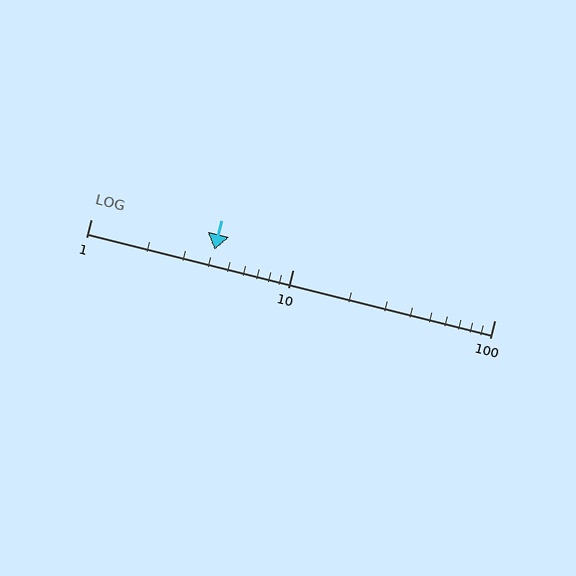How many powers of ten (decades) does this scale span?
The scale spans 2 decades, from 1 to 100.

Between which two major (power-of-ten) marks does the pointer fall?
The pointer is between 1 and 10.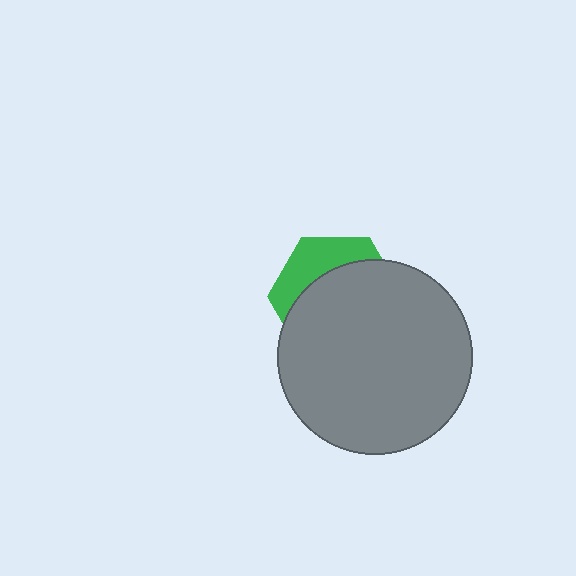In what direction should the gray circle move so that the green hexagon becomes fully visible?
The gray circle should move down. That is the shortest direction to clear the overlap and leave the green hexagon fully visible.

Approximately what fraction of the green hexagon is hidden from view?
Roughly 69% of the green hexagon is hidden behind the gray circle.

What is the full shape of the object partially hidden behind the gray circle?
The partially hidden object is a green hexagon.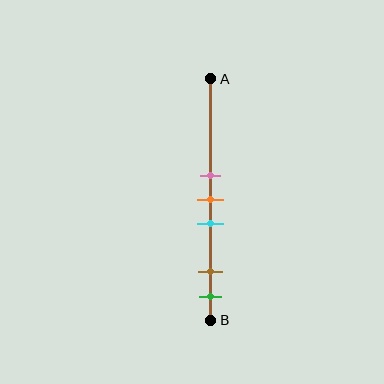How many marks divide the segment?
There are 5 marks dividing the segment.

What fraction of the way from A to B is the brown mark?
The brown mark is approximately 80% (0.8) of the way from A to B.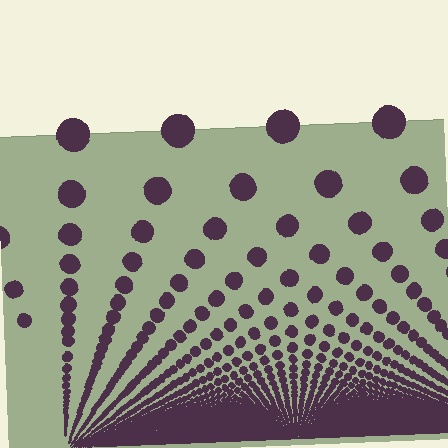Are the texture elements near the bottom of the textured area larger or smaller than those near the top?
Smaller. The gradient is inverted — elements near the bottom are smaller and denser.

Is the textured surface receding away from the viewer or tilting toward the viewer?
The surface appears to tilt toward the viewer. Texture elements get larger and sparser toward the top.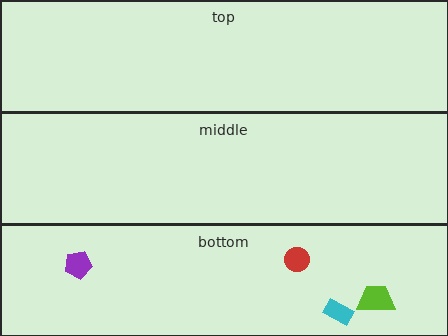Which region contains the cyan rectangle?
The bottom region.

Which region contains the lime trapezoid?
The bottom region.